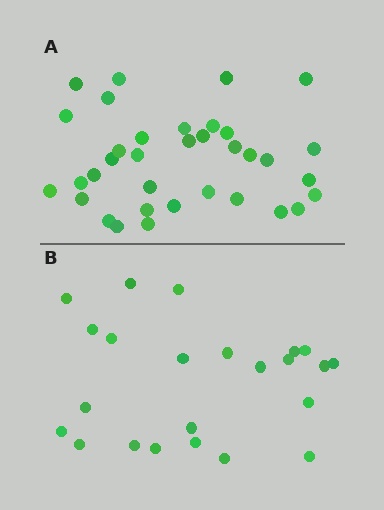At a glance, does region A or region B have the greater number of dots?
Region A (the top region) has more dots.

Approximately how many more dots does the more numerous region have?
Region A has roughly 12 or so more dots than region B.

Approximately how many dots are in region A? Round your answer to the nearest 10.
About 40 dots. (The exact count is 35, which rounds to 40.)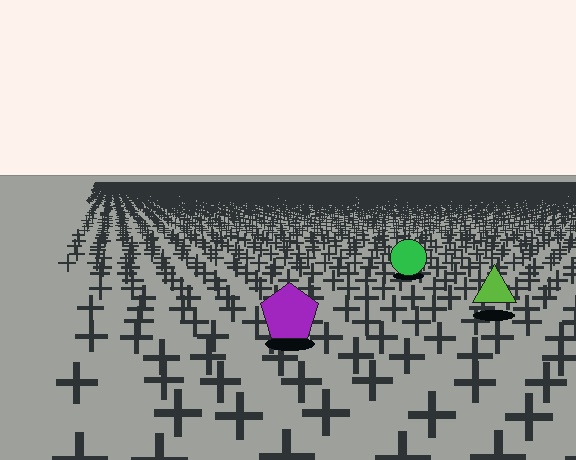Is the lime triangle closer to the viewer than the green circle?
Yes. The lime triangle is closer — you can tell from the texture gradient: the ground texture is coarser near it.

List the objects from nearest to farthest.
From nearest to farthest: the purple pentagon, the lime triangle, the green circle.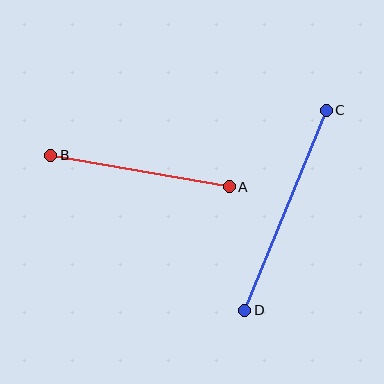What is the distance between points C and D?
The distance is approximately 216 pixels.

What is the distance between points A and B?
The distance is approximately 181 pixels.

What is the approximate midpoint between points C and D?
The midpoint is at approximately (286, 210) pixels.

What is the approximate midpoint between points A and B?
The midpoint is at approximately (140, 171) pixels.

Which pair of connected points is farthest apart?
Points C and D are farthest apart.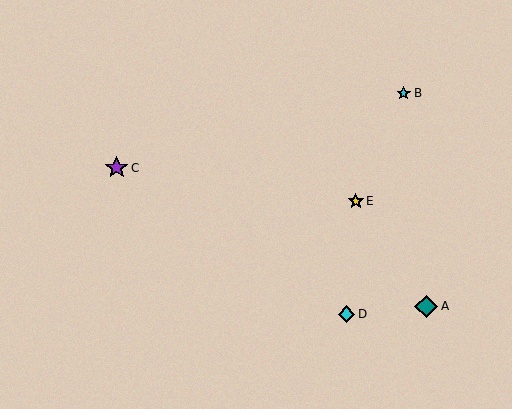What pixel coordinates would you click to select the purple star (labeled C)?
Click at (117, 168) to select the purple star C.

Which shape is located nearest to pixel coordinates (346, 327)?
The cyan diamond (labeled D) at (346, 314) is nearest to that location.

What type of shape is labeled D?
Shape D is a cyan diamond.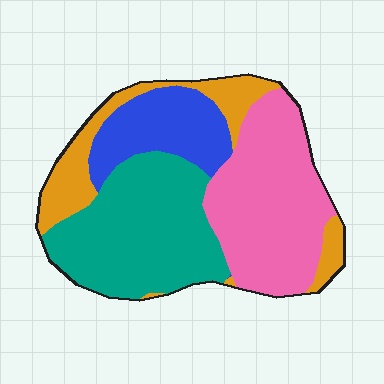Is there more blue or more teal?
Teal.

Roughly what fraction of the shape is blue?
Blue takes up about one sixth (1/6) of the shape.